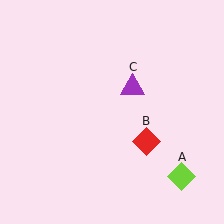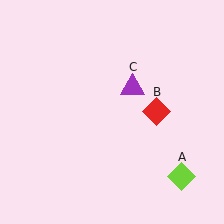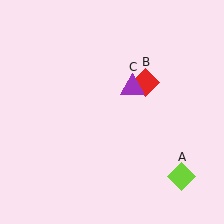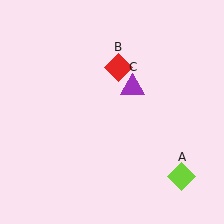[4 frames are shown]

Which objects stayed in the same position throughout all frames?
Lime diamond (object A) and purple triangle (object C) remained stationary.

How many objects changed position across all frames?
1 object changed position: red diamond (object B).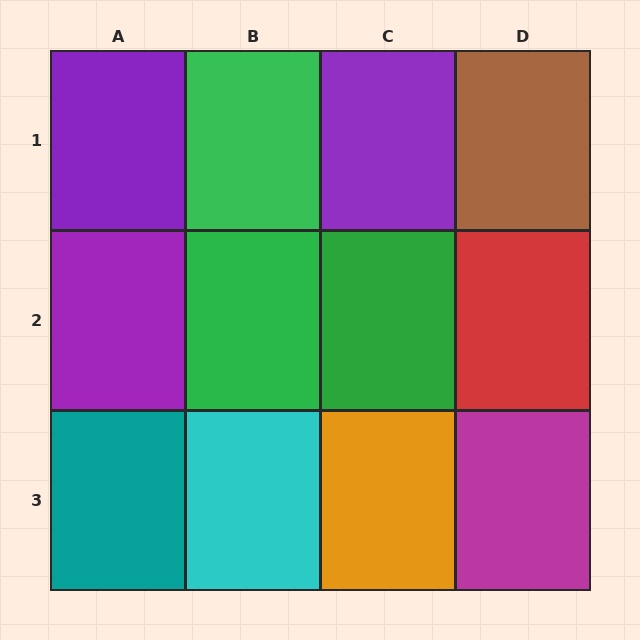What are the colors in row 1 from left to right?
Purple, green, purple, brown.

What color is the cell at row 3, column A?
Teal.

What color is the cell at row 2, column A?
Purple.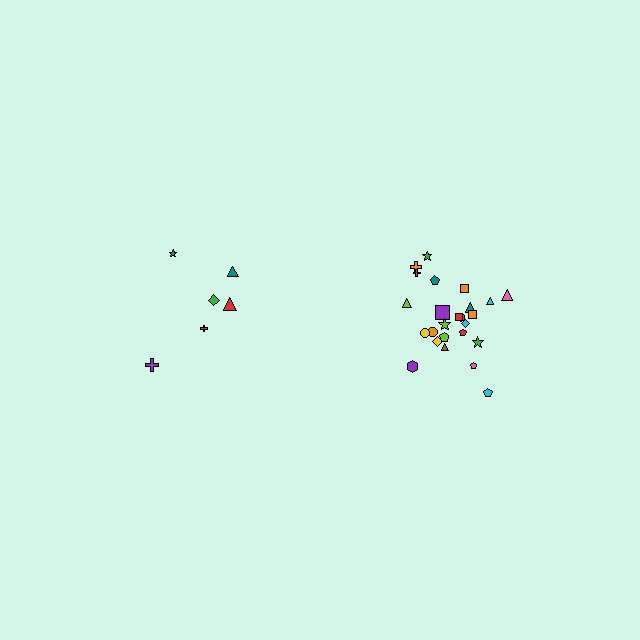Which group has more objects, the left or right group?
The right group.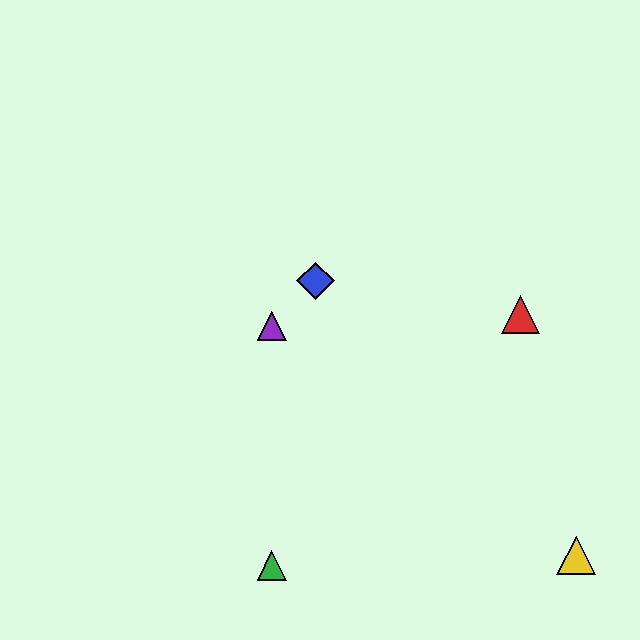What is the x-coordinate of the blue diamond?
The blue diamond is at x≈316.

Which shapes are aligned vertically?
The green triangle, the purple triangle are aligned vertically.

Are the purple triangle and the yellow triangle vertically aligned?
No, the purple triangle is at x≈272 and the yellow triangle is at x≈576.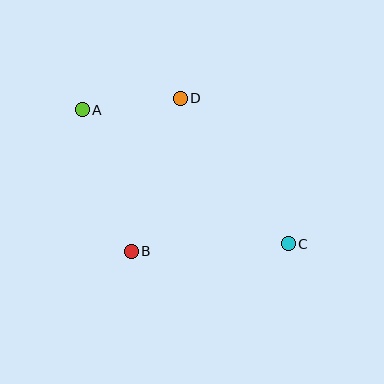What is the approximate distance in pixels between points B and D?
The distance between B and D is approximately 161 pixels.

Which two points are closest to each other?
Points A and D are closest to each other.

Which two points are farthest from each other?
Points A and C are farthest from each other.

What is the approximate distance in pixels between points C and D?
The distance between C and D is approximately 181 pixels.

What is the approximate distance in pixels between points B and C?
The distance between B and C is approximately 157 pixels.